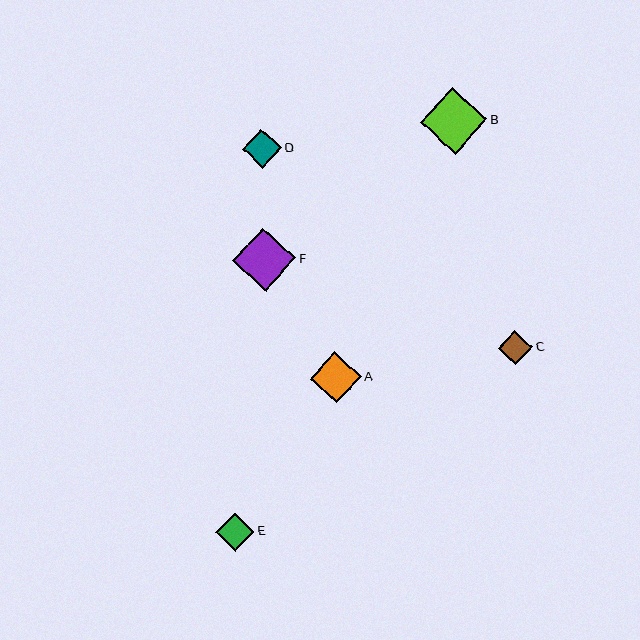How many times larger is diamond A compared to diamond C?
Diamond A is approximately 1.5 times the size of diamond C.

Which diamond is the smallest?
Diamond C is the smallest with a size of approximately 34 pixels.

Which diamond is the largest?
Diamond B is the largest with a size of approximately 67 pixels.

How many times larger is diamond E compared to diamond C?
Diamond E is approximately 1.1 times the size of diamond C.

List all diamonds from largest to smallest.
From largest to smallest: B, F, A, D, E, C.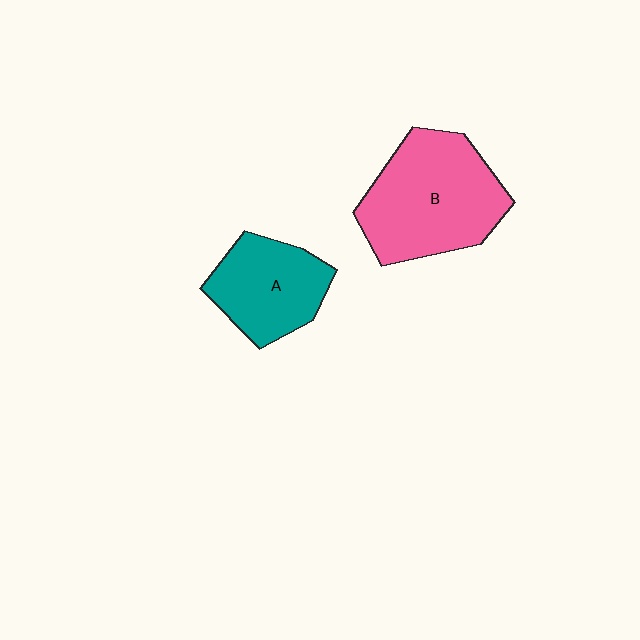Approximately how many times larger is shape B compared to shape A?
Approximately 1.5 times.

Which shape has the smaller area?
Shape A (teal).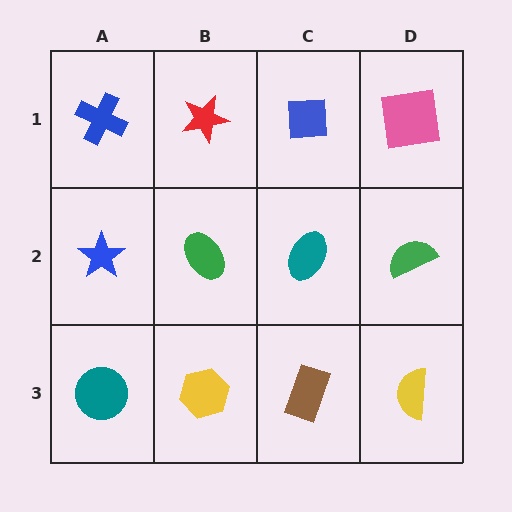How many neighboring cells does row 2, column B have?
4.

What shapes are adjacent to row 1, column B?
A green ellipse (row 2, column B), a blue cross (row 1, column A), a blue square (row 1, column C).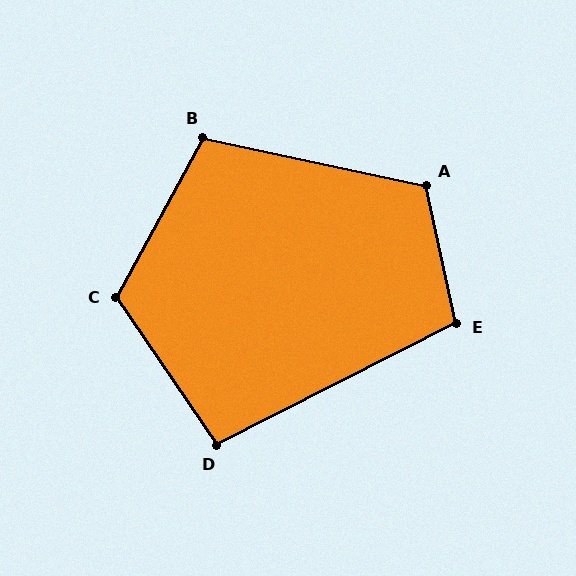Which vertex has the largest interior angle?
C, at approximately 117 degrees.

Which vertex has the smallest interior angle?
D, at approximately 97 degrees.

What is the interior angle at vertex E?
Approximately 104 degrees (obtuse).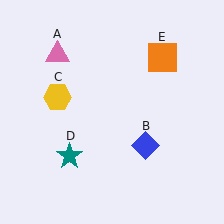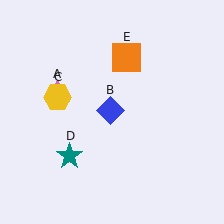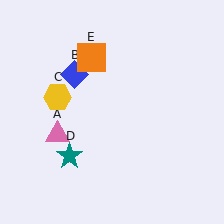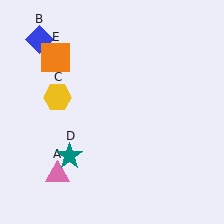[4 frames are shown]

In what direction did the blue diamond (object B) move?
The blue diamond (object B) moved up and to the left.